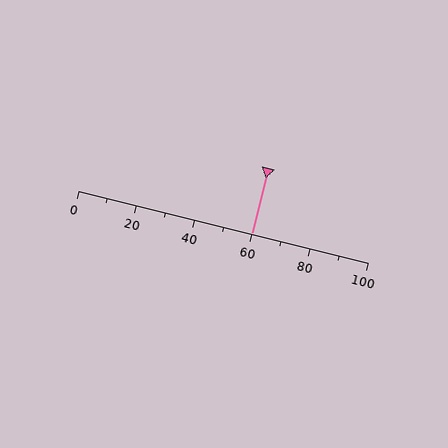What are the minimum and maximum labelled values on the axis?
The axis runs from 0 to 100.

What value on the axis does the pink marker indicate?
The marker indicates approximately 60.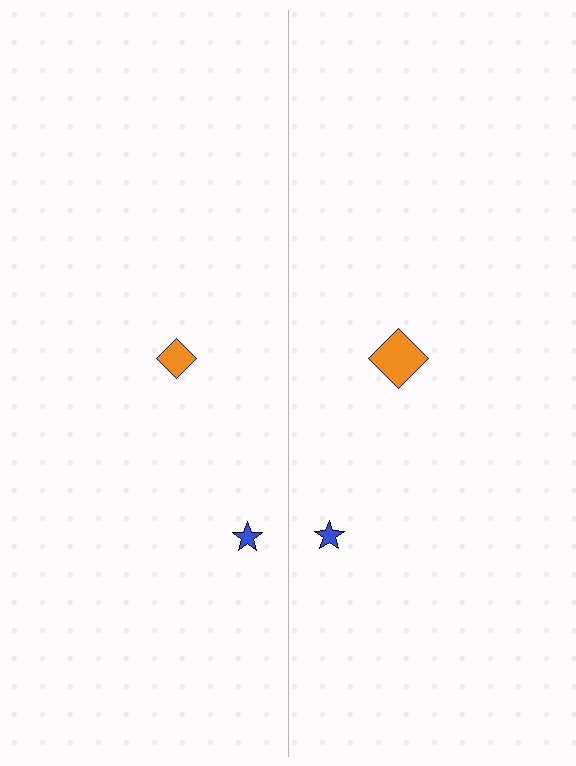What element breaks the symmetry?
The orange diamond on the right side has a different size than its mirror counterpart.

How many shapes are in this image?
There are 4 shapes in this image.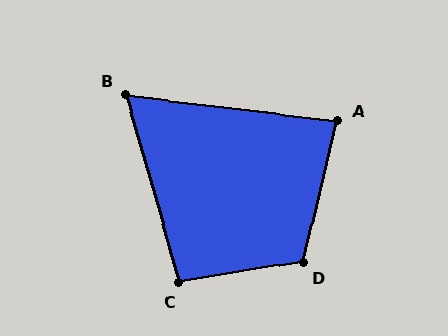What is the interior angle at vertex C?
Approximately 97 degrees (obtuse).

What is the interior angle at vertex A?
Approximately 83 degrees (acute).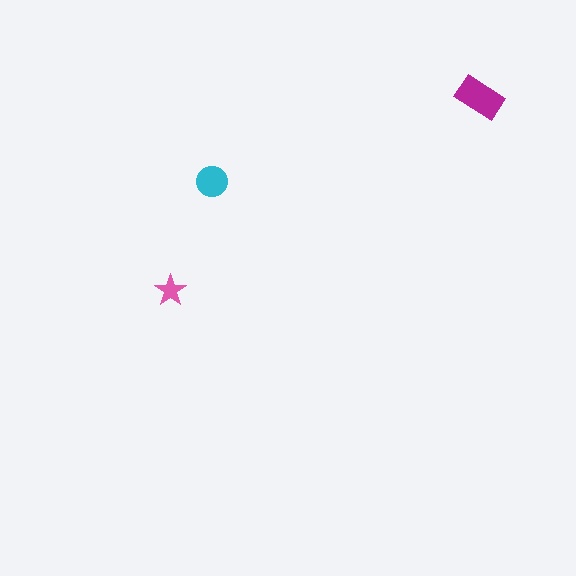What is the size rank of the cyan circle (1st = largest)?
2nd.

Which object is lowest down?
The pink star is bottommost.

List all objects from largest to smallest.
The magenta rectangle, the cyan circle, the pink star.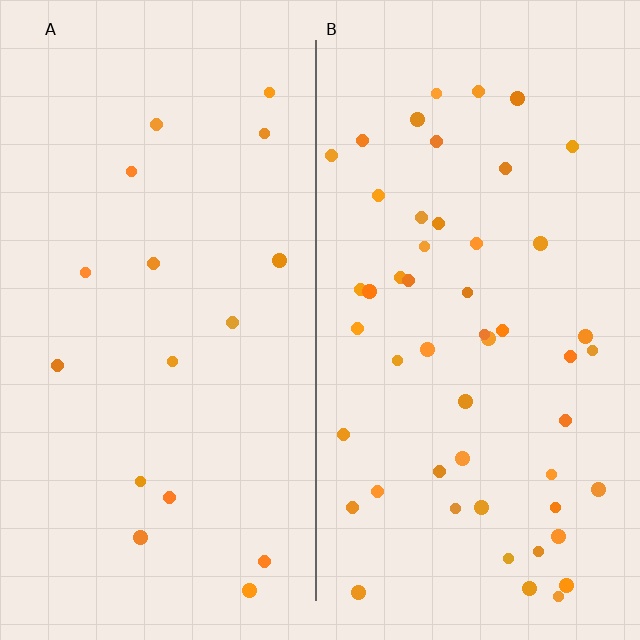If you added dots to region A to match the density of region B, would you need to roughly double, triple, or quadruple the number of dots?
Approximately triple.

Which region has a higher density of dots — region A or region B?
B (the right).